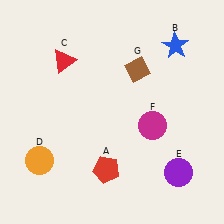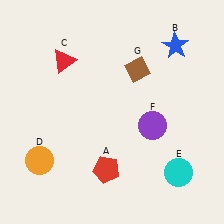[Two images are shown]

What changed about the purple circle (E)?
In Image 1, E is purple. In Image 2, it changed to cyan.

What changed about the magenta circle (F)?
In Image 1, F is magenta. In Image 2, it changed to purple.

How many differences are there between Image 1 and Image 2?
There are 2 differences between the two images.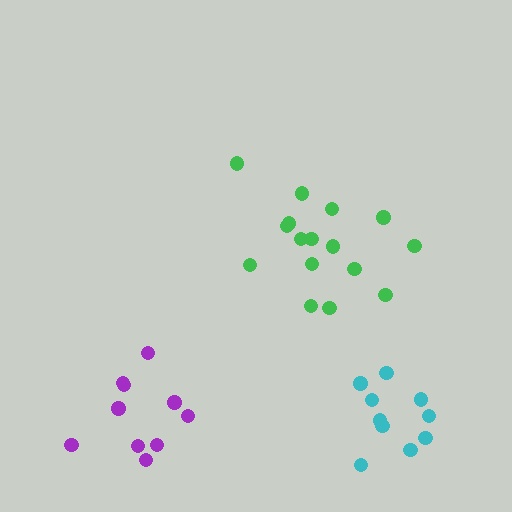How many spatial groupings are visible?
There are 3 spatial groupings.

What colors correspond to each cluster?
The clusters are colored: green, cyan, purple.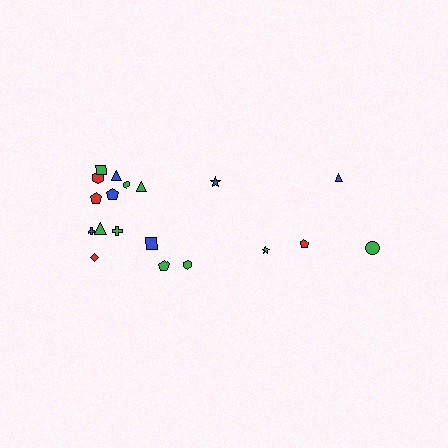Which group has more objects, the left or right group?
The left group.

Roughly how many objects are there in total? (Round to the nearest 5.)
Roughly 20 objects in total.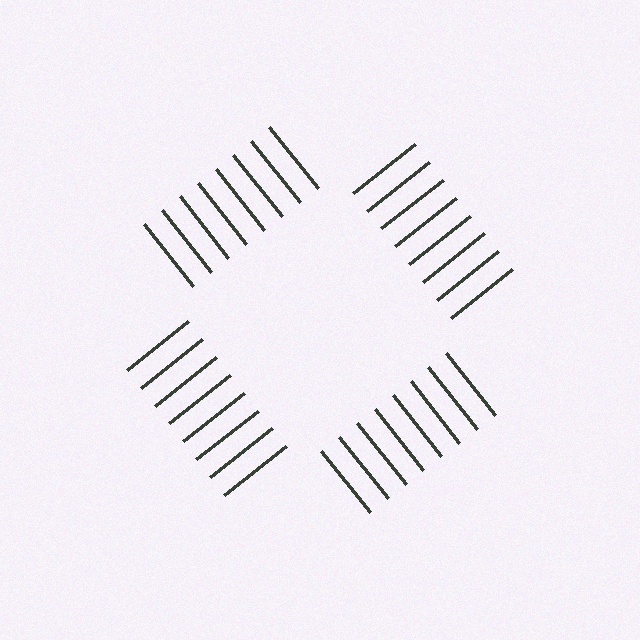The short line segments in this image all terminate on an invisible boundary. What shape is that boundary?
An illusory square — the line segments terminate on its edges but no continuous stroke is drawn.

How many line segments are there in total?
32 — 8 along each of the 4 edges.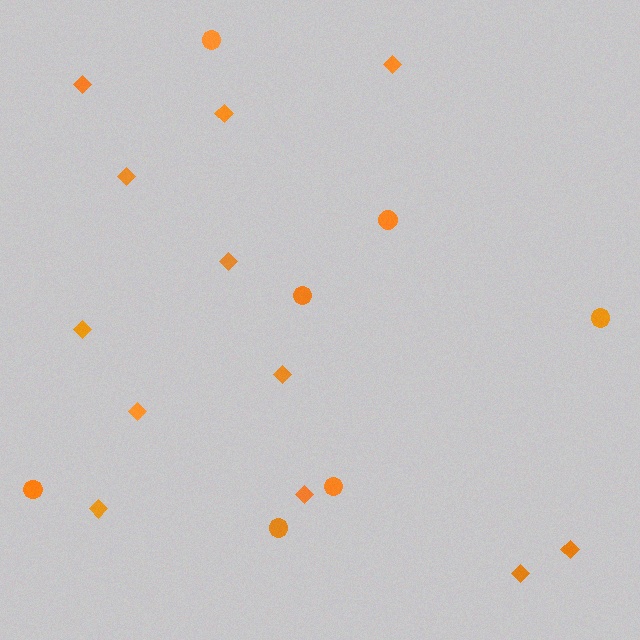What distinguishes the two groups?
There are 2 groups: one group of diamonds (12) and one group of circles (7).